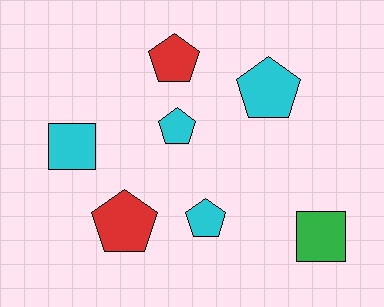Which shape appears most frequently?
Pentagon, with 5 objects.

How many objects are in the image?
There are 7 objects.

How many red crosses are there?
There are no red crosses.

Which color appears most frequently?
Cyan, with 4 objects.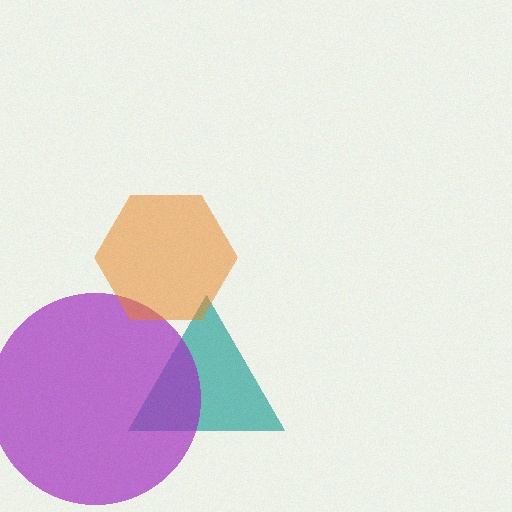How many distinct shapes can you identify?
There are 3 distinct shapes: a teal triangle, a purple circle, an orange hexagon.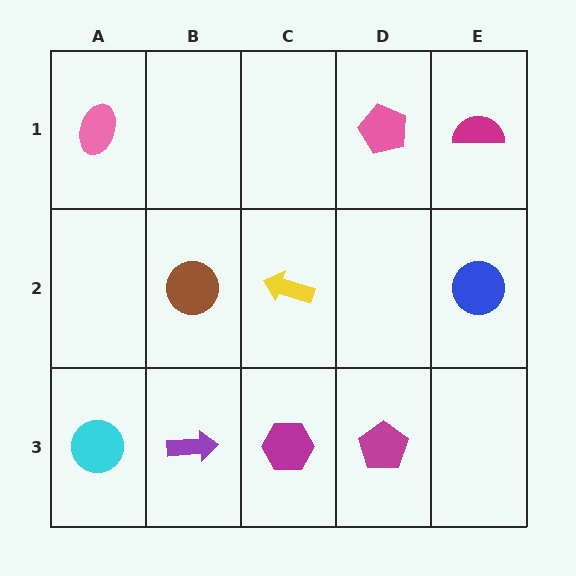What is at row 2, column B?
A brown circle.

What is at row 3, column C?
A magenta hexagon.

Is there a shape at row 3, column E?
No, that cell is empty.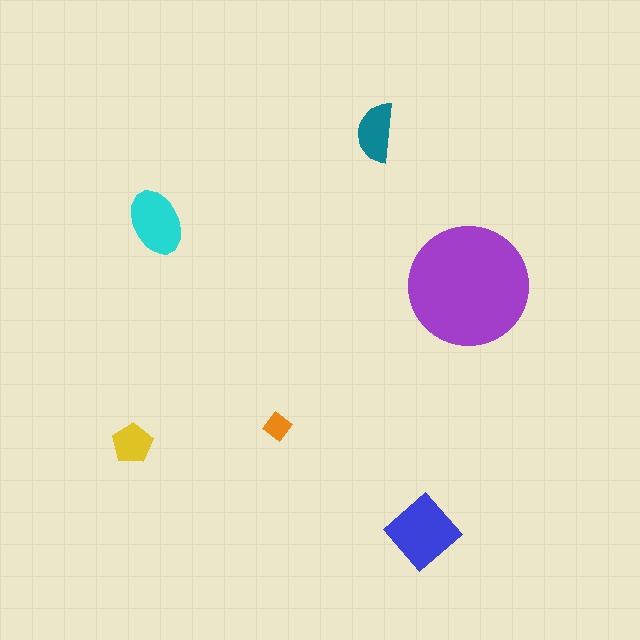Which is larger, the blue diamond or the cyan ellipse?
The blue diamond.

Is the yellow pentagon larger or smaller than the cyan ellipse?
Smaller.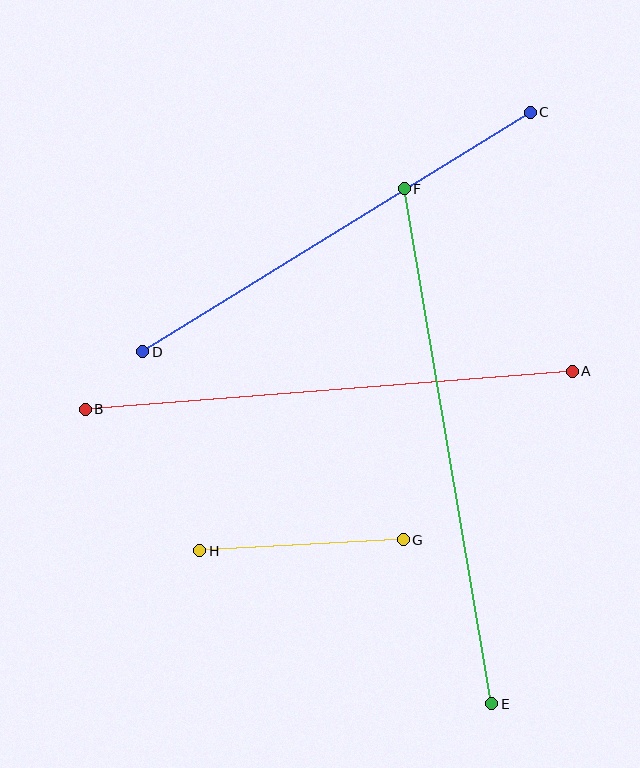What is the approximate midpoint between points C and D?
The midpoint is at approximately (337, 232) pixels.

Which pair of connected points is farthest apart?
Points E and F are farthest apart.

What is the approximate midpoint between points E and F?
The midpoint is at approximately (448, 446) pixels.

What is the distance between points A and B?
The distance is approximately 489 pixels.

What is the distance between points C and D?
The distance is approximately 455 pixels.